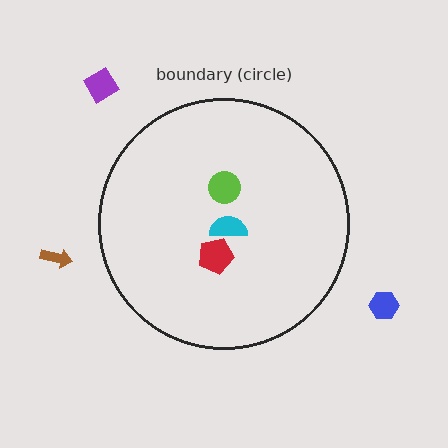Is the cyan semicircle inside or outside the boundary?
Inside.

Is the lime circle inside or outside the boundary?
Inside.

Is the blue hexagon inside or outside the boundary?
Outside.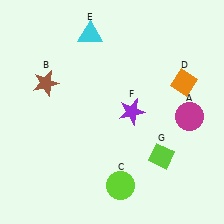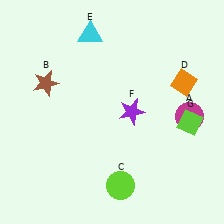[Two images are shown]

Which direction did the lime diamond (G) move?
The lime diamond (G) moved up.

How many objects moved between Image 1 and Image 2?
1 object moved between the two images.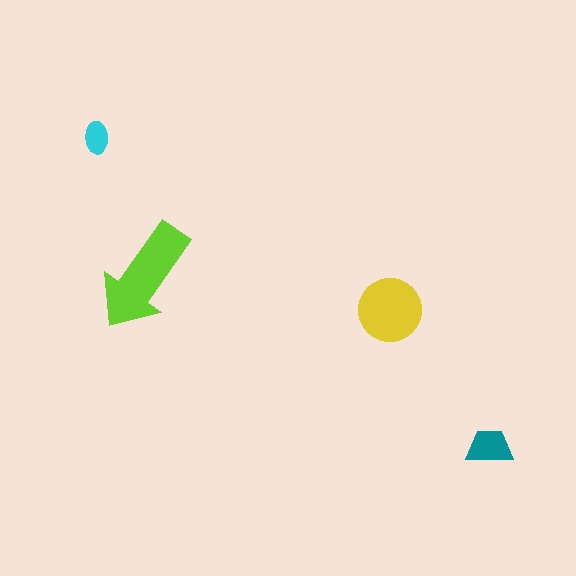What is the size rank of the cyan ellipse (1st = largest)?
4th.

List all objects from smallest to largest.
The cyan ellipse, the teal trapezoid, the yellow circle, the lime arrow.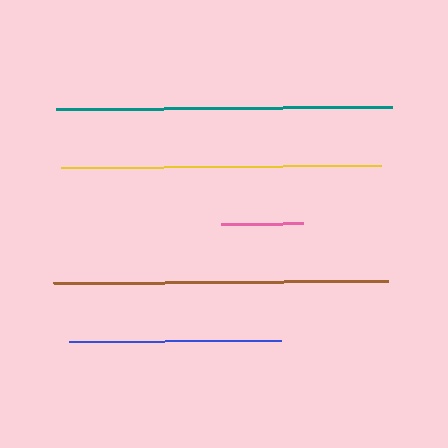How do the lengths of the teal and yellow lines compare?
The teal and yellow lines are approximately the same length.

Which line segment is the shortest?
The pink line is the shortest at approximately 82 pixels.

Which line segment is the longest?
The teal line is the longest at approximately 337 pixels.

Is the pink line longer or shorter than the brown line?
The brown line is longer than the pink line.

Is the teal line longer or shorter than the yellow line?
The teal line is longer than the yellow line.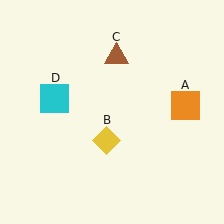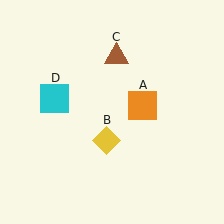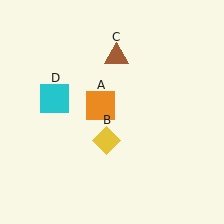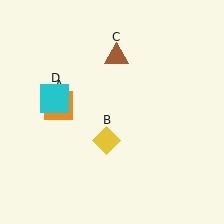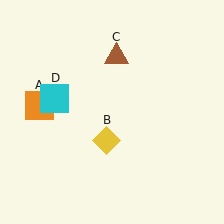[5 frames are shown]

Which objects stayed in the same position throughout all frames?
Yellow diamond (object B) and brown triangle (object C) and cyan square (object D) remained stationary.